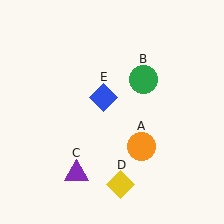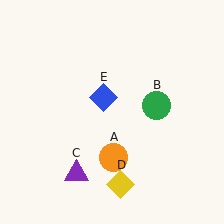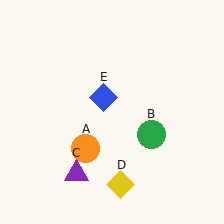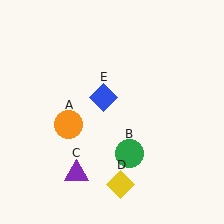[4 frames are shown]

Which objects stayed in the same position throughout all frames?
Purple triangle (object C) and yellow diamond (object D) and blue diamond (object E) remained stationary.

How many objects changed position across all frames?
2 objects changed position: orange circle (object A), green circle (object B).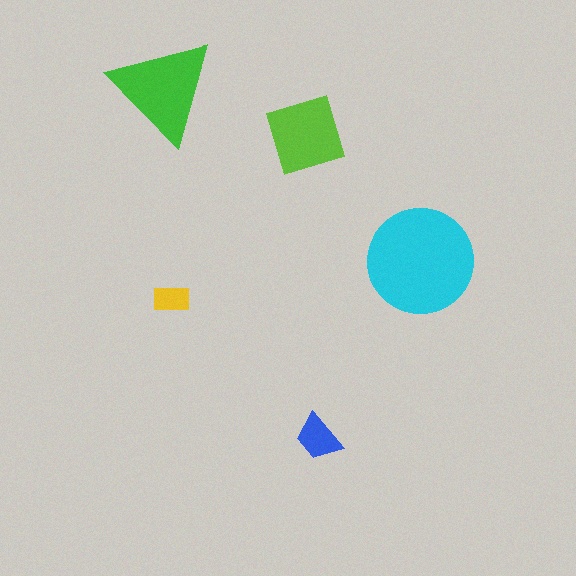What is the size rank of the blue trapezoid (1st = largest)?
4th.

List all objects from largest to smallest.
The cyan circle, the green triangle, the lime diamond, the blue trapezoid, the yellow rectangle.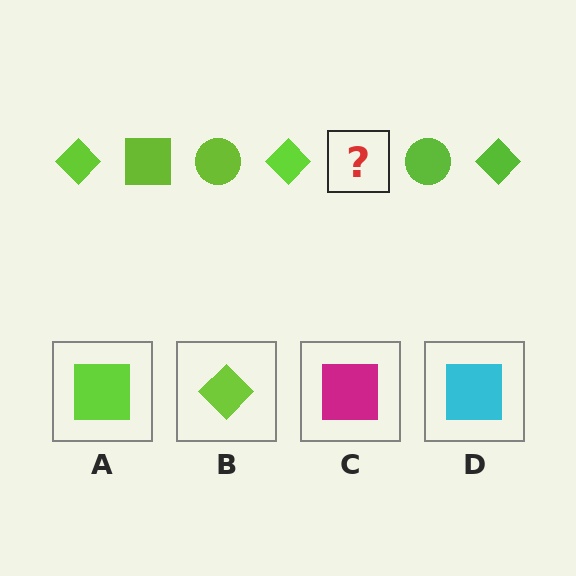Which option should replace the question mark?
Option A.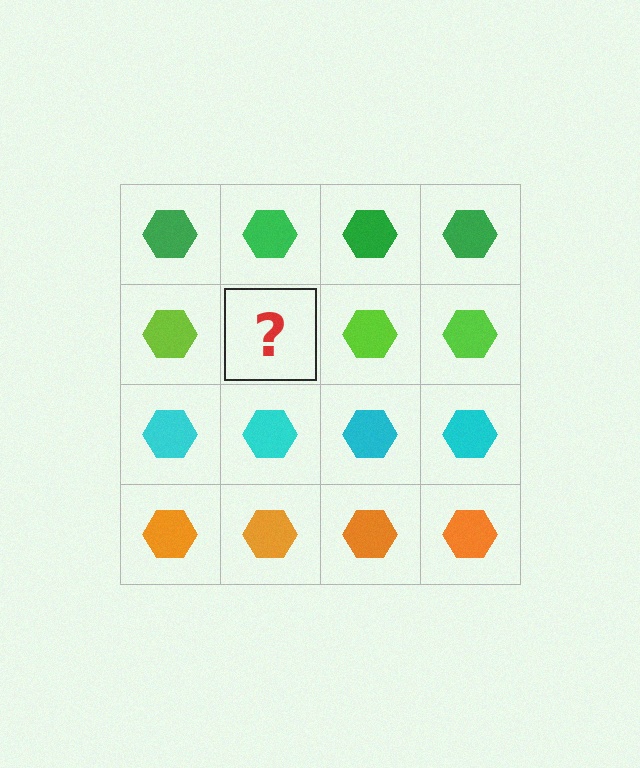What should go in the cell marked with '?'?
The missing cell should contain a lime hexagon.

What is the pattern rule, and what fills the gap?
The rule is that each row has a consistent color. The gap should be filled with a lime hexagon.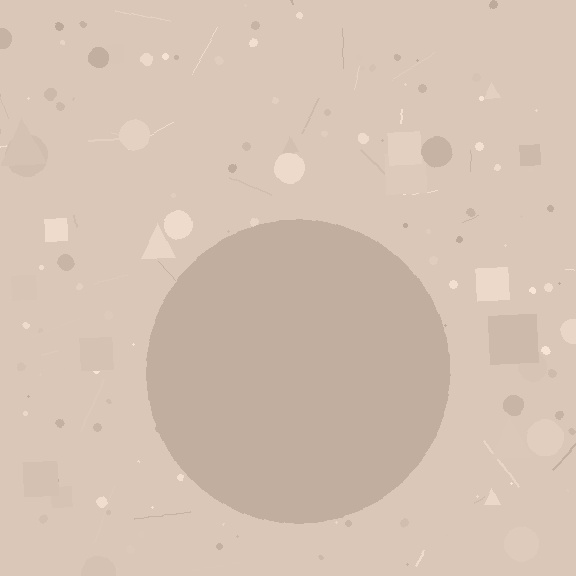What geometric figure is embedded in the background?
A circle is embedded in the background.